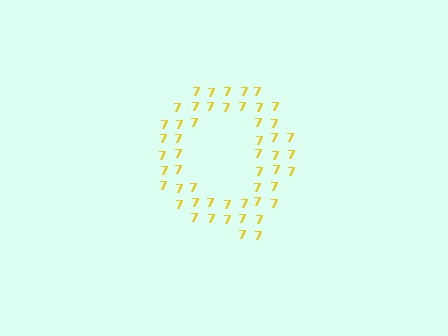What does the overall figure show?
The overall figure shows the letter Q.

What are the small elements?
The small elements are digit 7's.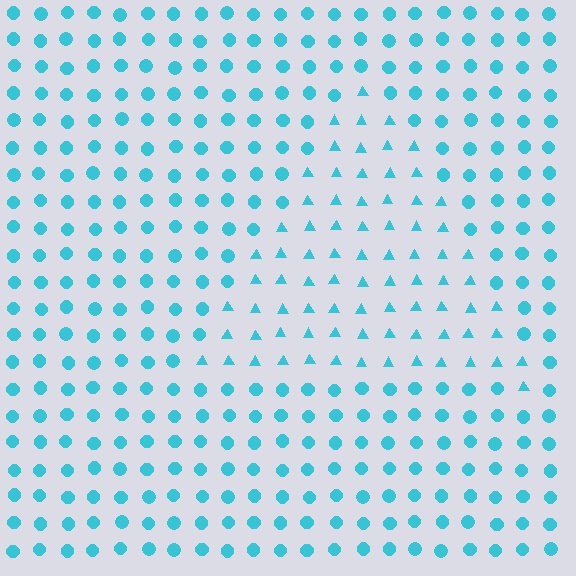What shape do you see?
I see a triangle.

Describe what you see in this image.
The image is filled with small cyan elements arranged in a uniform grid. A triangle-shaped region contains triangles, while the surrounding area contains circles. The boundary is defined purely by the change in element shape.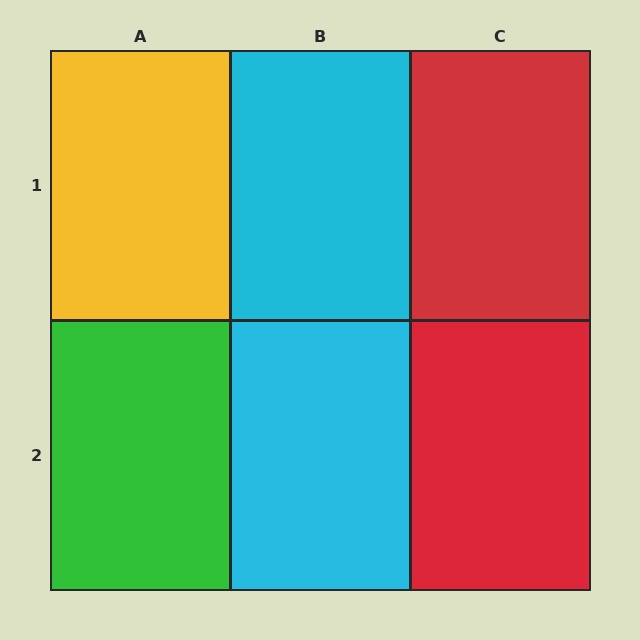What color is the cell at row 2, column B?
Cyan.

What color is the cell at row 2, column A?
Green.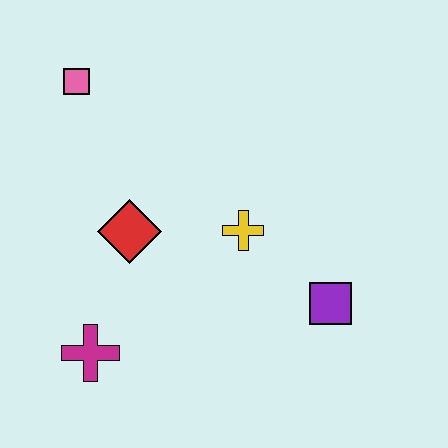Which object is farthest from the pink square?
The purple square is farthest from the pink square.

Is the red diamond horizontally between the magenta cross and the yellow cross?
Yes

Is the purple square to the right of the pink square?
Yes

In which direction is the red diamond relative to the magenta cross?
The red diamond is above the magenta cross.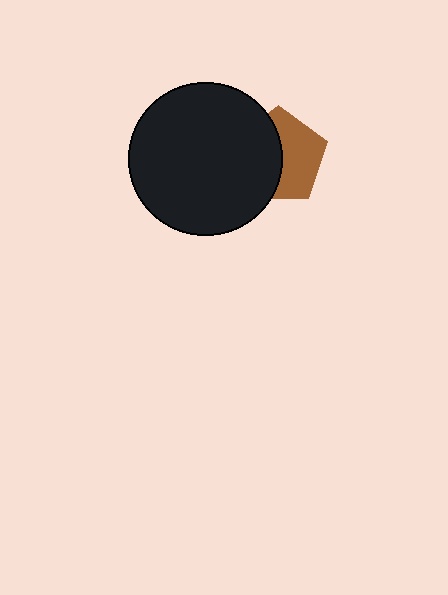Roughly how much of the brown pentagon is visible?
About half of it is visible (roughly 51%).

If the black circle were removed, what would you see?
You would see the complete brown pentagon.